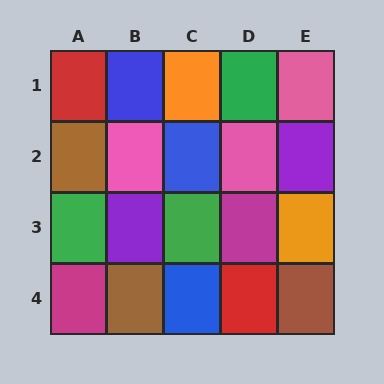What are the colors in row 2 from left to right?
Brown, pink, blue, pink, purple.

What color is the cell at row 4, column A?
Magenta.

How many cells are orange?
2 cells are orange.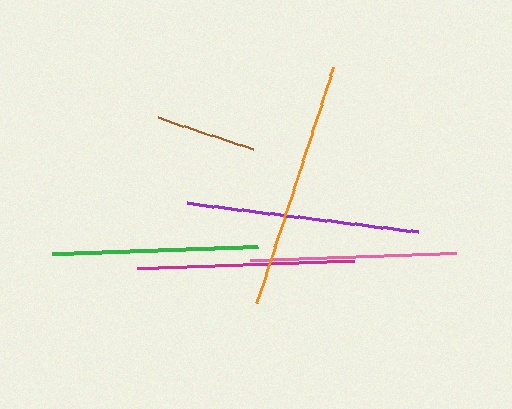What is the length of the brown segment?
The brown segment is approximately 100 pixels long.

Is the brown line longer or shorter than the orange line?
The orange line is longer than the brown line.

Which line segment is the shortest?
The brown line is the shortest at approximately 100 pixels.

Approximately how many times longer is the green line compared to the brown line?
The green line is approximately 2.1 times the length of the brown line.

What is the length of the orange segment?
The orange segment is approximately 249 pixels long.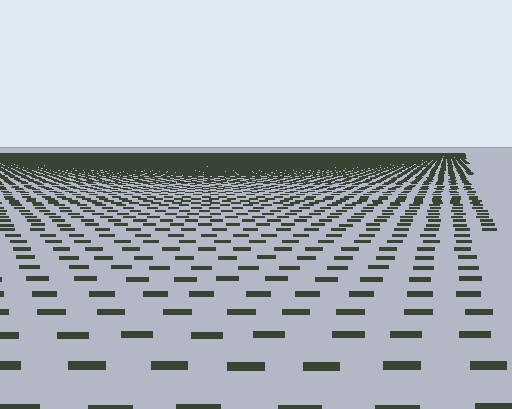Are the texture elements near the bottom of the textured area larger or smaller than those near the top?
Larger. Near the bottom, elements are closer to the viewer and appear at a bigger on-screen size.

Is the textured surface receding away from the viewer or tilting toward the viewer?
The surface is receding away from the viewer. Texture elements get smaller and denser toward the top.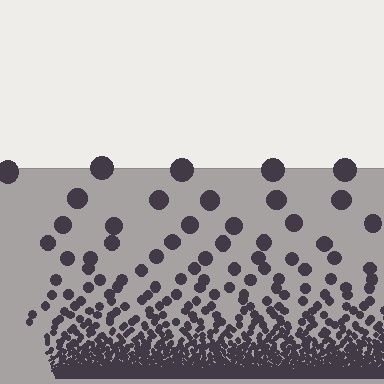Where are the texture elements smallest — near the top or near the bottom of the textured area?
Near the bottom.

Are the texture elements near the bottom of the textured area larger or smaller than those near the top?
Smaller. The gradient is inverted — elements near the bottom are smaller and denser.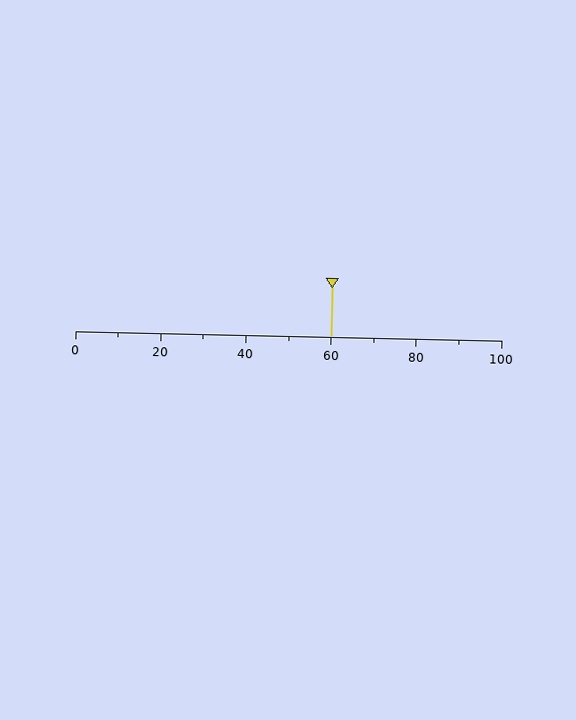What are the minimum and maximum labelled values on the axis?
The axis runs from 0 to 100.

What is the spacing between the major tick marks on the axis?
The major ticks are spaced 20 apart.